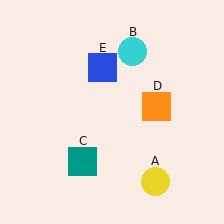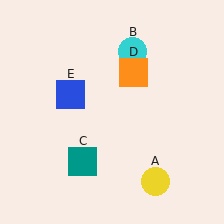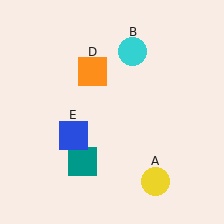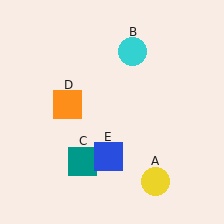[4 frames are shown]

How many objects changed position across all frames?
2 objects changed position: orange square (object D), blue square (object E).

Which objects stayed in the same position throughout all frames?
Yellow circle (object A) and cyan circle (object B) and teal square (object C) remained stationary.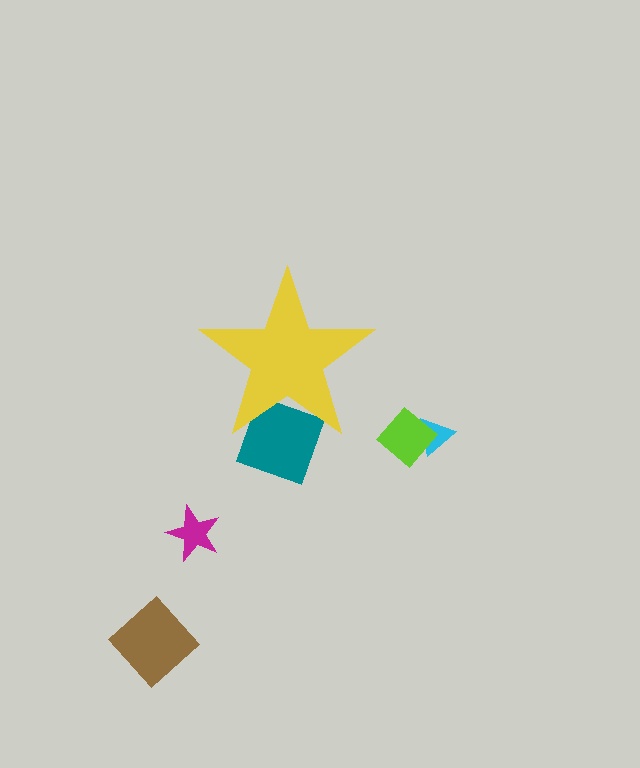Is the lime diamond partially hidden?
No, the lime diamond is fully visible.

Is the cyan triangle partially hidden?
No, the cyan triangle is fully visible.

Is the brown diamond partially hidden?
No, the brown diamond is fully visible.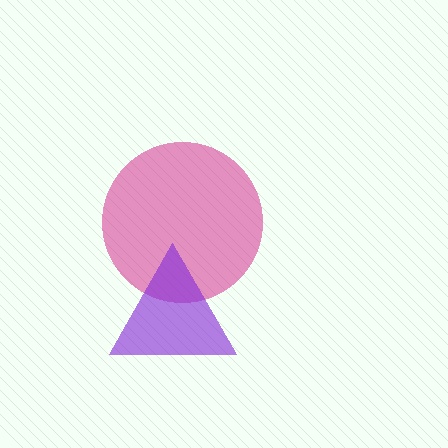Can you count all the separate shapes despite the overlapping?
Yes, there are 2 separate shapes.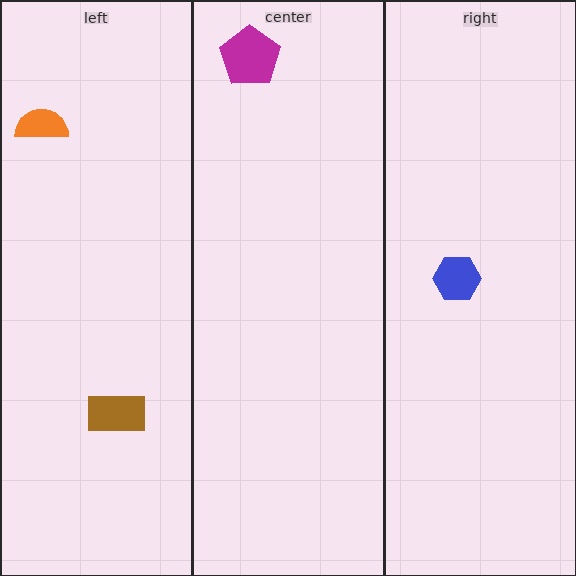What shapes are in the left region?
The orange semicircle, the brown rectangle.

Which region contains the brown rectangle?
The left region.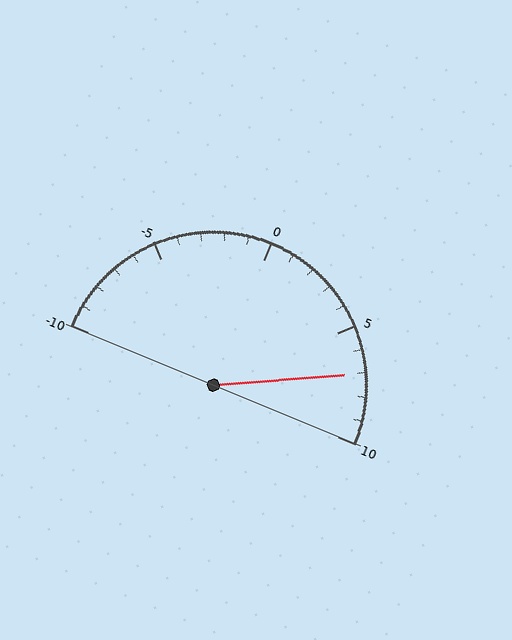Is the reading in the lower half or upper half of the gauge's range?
The reading is in the upper half of the range (-10 to 10).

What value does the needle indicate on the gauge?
The needle indicates approximately 7.